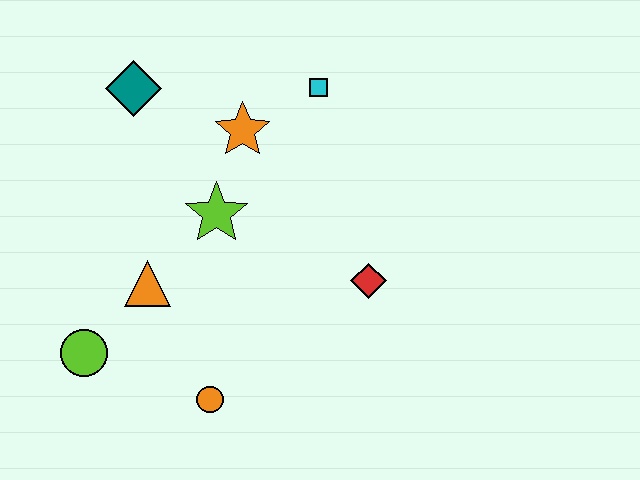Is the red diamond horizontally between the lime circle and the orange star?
No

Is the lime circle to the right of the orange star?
No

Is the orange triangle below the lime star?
Yes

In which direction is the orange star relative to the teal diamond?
The orange star is to the right of the teal diamond.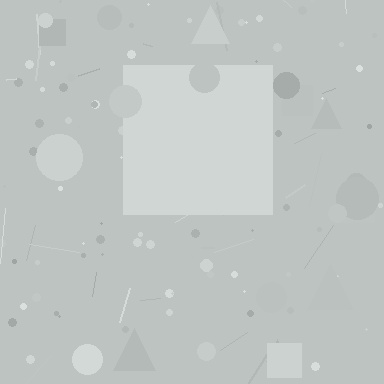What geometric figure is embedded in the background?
A square is embedded in the background.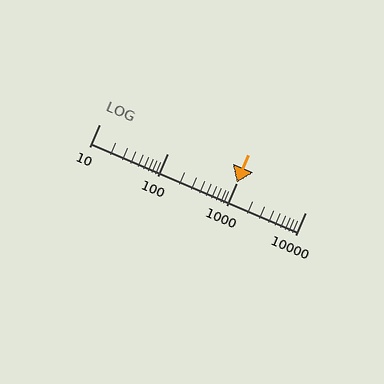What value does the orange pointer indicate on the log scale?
The pointer indicates approximately 1000.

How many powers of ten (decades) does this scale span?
The scale spans 3 decades, from 10 to 10000.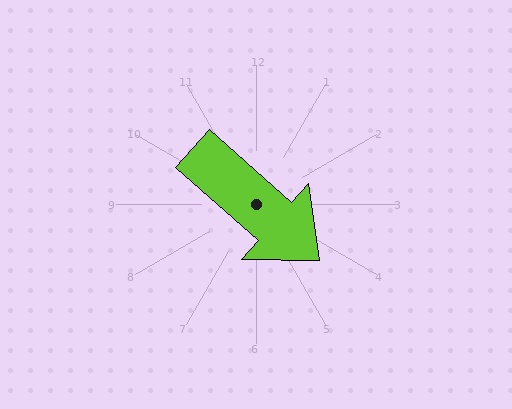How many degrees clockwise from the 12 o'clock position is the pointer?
Approximately 132 degrees.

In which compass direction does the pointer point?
Southeast.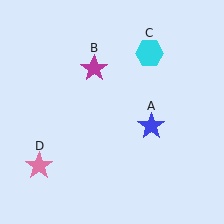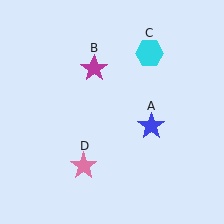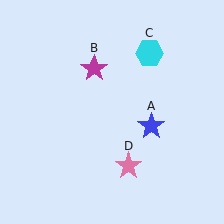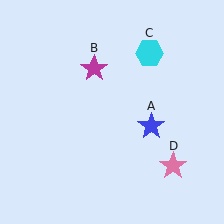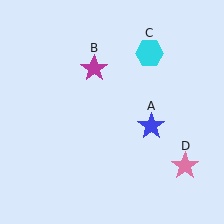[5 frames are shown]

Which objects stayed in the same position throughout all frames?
Blue star (object A) and magenta star (object B) and cyan hexagon (object C) remained stationary.